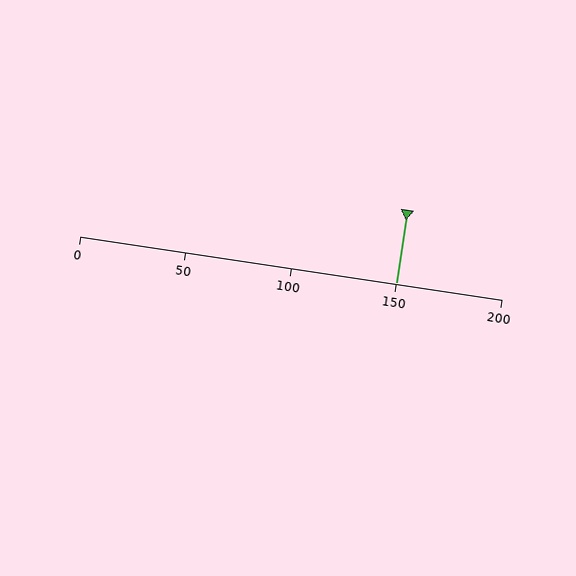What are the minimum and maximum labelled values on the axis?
The axis runs from 0 to 200.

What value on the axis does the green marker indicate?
The marker indicates approximately 150.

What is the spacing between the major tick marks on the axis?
The major ticks are spaced 50 apart.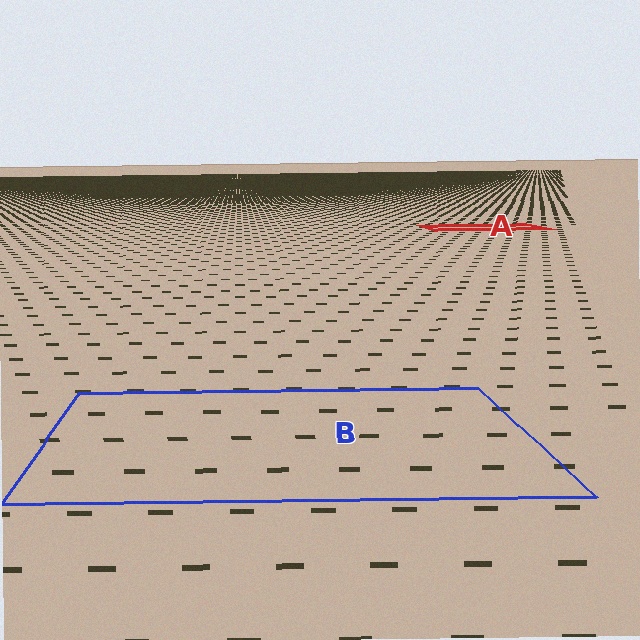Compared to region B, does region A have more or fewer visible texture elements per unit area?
Region A has more texture elements per unit area — they are packed more densely because it is farther away.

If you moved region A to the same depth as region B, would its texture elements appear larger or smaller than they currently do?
They would appear larger. At a closer depth, the same texture elements are projected at a bigger on-screen size.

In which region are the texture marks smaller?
The texture marks are smaller in region A, because it is farther away.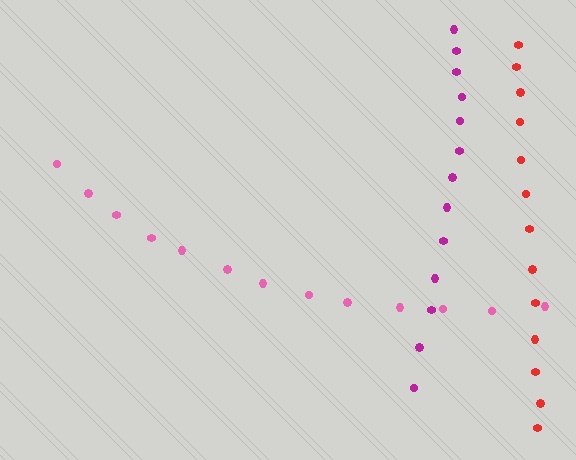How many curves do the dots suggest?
There are 3 distinct paths.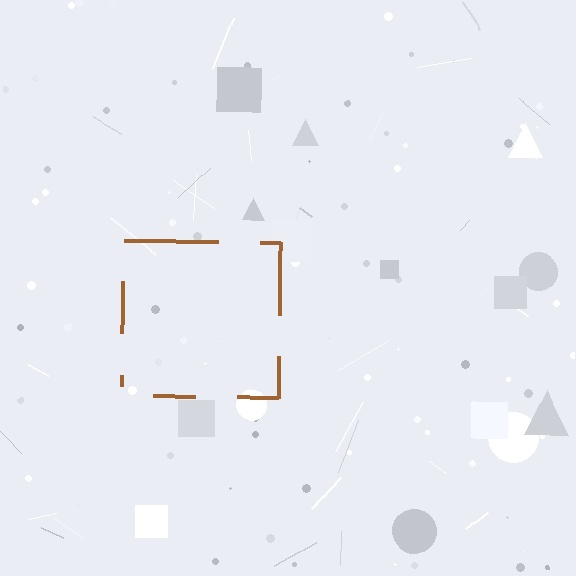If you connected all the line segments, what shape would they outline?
They would outline a square.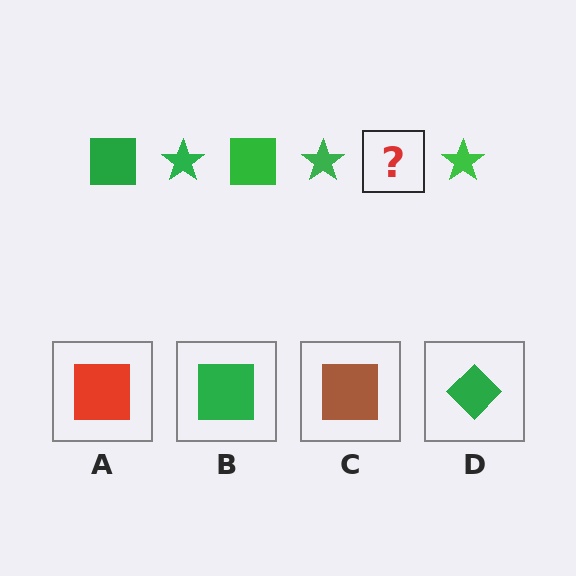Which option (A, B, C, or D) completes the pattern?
B.